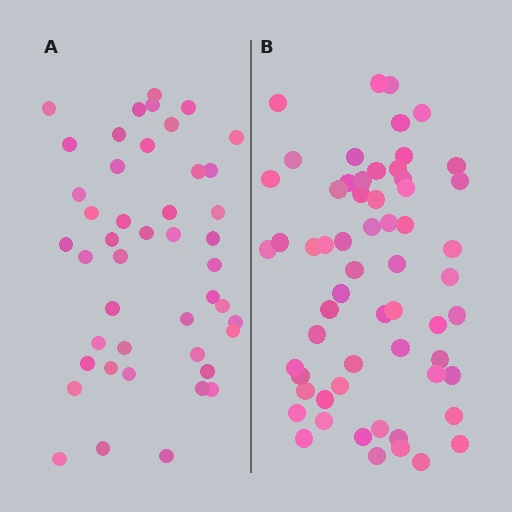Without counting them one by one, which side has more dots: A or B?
Region B (the right region) has more dots.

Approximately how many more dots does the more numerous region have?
Region B has approximately 15 more dots than region A.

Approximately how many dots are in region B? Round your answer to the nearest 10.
About 60 dots.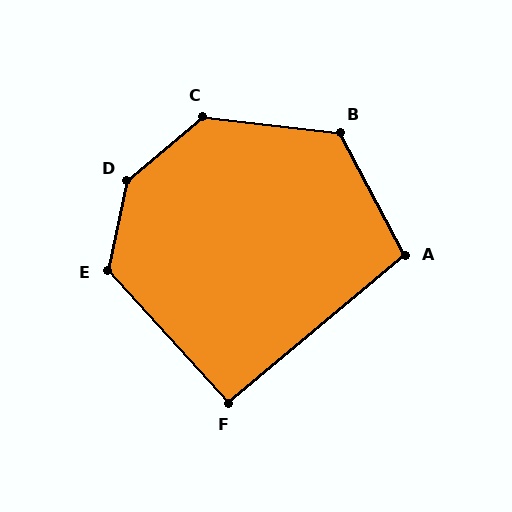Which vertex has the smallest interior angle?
F, at approximately 93 degrees.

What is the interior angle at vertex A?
Approximately 102 degrees (obtuse).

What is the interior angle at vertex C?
Approximately 133 degrees (obtuse).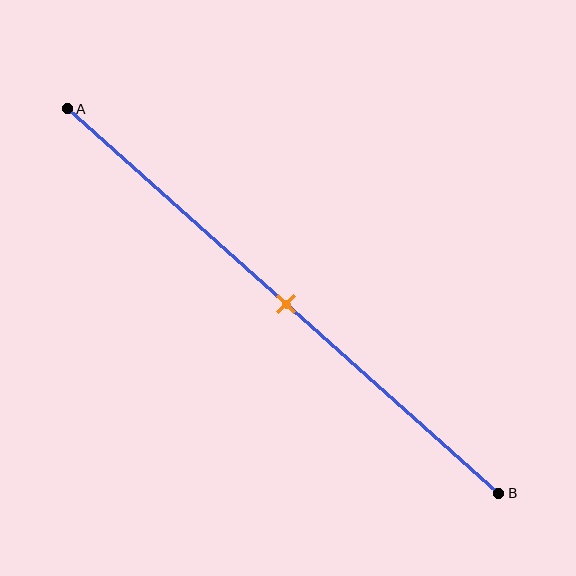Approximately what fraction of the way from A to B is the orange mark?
The orange mark is approximately 50% of the way from A to B.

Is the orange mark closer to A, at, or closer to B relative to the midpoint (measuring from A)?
The orange mark is approximately at the midpoint of segment AB.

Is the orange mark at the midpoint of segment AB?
Yes, the mark is approximately at the midpoint.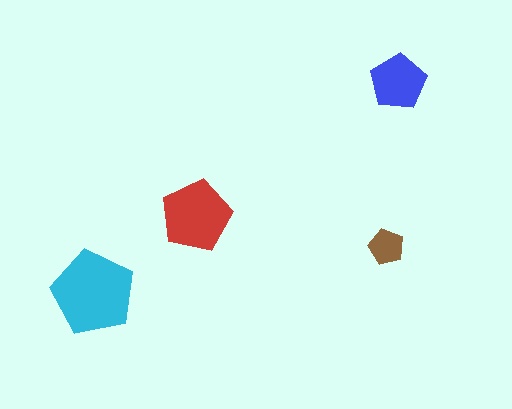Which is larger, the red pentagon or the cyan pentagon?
The cyan one.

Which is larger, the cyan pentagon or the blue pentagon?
The cyan one.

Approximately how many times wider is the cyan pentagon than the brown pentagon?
About 2.5 times wider.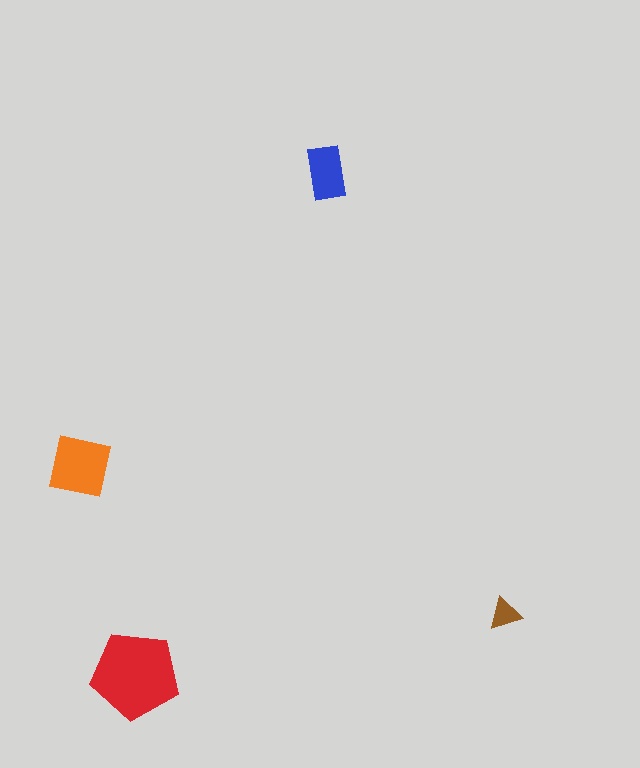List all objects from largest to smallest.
The red pentagon, the orange square, the blue rectangle, the brown triangle.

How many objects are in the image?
There are 4 objects in the image.